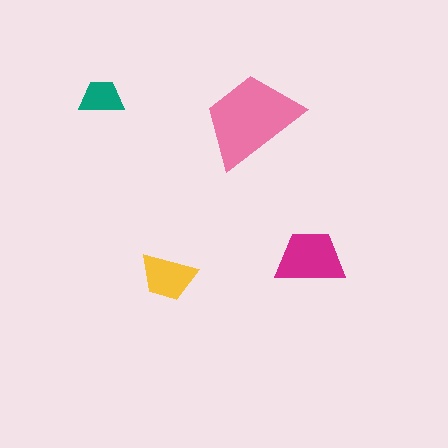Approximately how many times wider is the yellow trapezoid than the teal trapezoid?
About 1.5 times wider.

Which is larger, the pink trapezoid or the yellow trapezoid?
The pink one.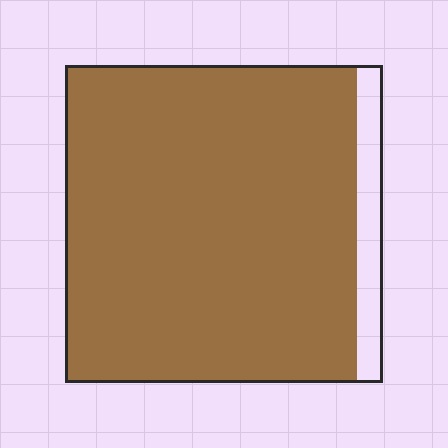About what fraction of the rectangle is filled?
About nine tenths (9/10).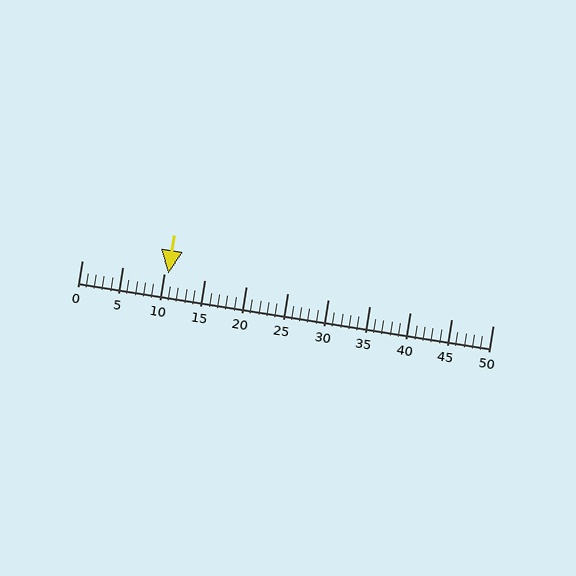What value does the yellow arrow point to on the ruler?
The yellow arrow points to approximately 10.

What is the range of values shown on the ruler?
The ruler shows values from 0 to 50.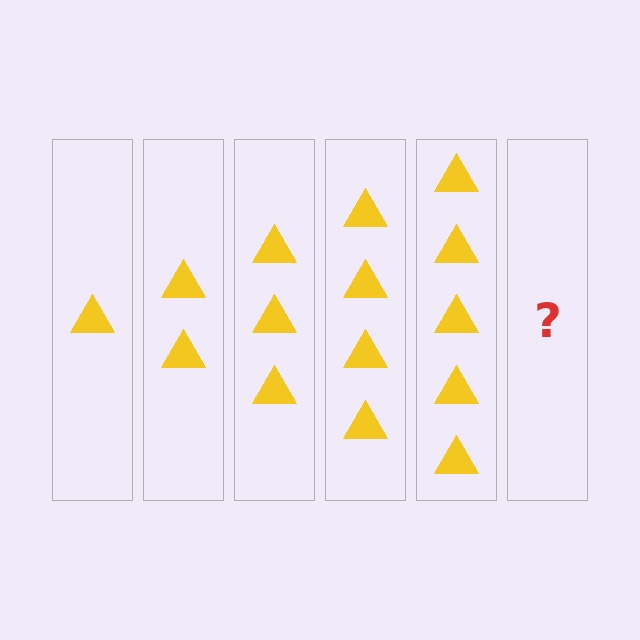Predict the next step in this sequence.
The next step is 6 triangles.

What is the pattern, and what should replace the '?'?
The pattern is that each step adds one more triangle. The '?' should be 6 triangles.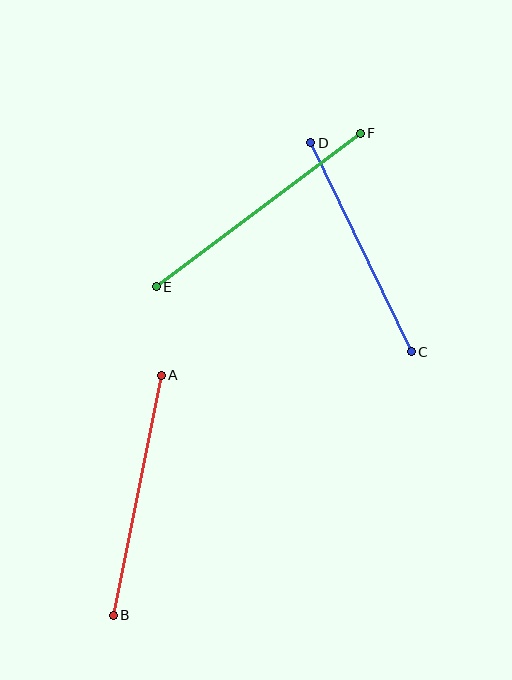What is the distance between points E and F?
The distance is approximately 255 pixels.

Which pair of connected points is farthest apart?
Points E and F are farthest apart.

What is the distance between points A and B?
The distance is approximately 244 pixels.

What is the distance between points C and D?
The distance is approximately 232 pixels.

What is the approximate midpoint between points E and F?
The midpoint is at approximately (258, 210) pixels.